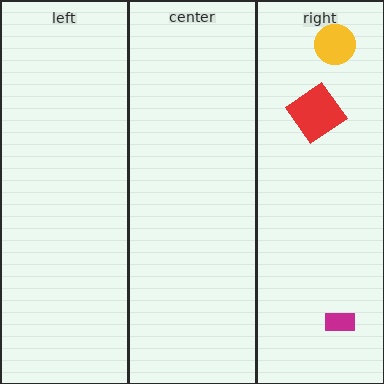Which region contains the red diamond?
The right region.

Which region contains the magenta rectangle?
The right region.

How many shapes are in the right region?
3.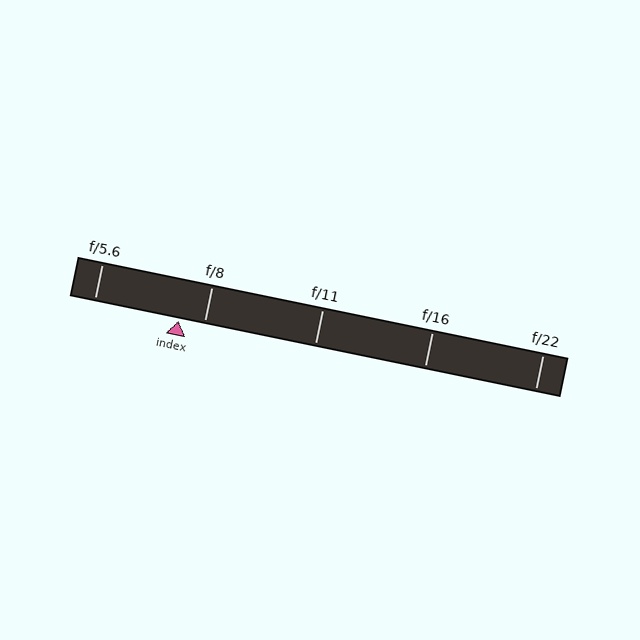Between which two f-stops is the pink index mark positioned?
The index mark is between f/5.6 and f/8.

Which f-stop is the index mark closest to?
The index mark is closest to f/8.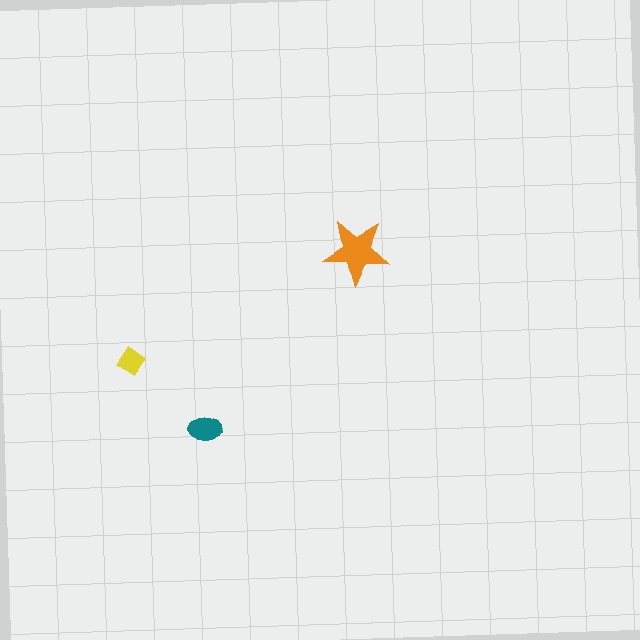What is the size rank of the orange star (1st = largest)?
1st.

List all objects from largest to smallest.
The orange star, the teal ellipse, the yellow diamond.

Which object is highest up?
The orange star is topmost.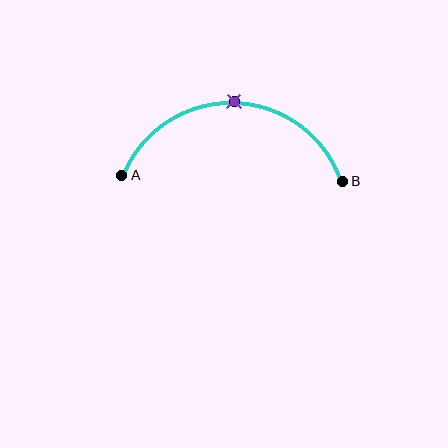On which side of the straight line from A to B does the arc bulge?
The arc bulges above the straight line connecting A and B.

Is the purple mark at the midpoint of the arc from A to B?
Yes. The purple mark lies on the arc at equal arc-length from both A and B — it is the arc midpoint.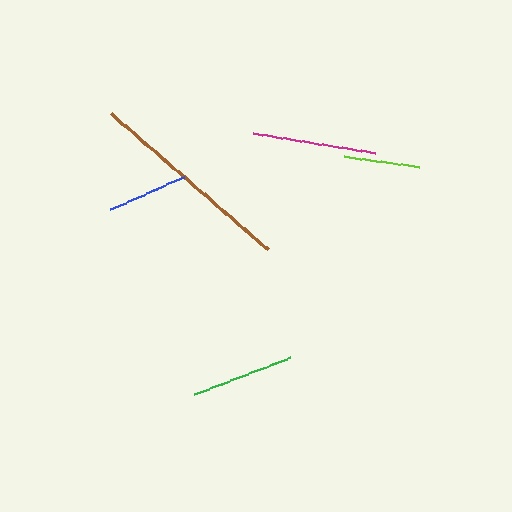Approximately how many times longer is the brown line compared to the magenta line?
The brown line is approximately 1.7 times the length of the magenta line.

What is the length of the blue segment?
The blue segment is approximately 81 pixels long.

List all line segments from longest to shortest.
From longest to shortest: brown, magenta, green, blue, lime.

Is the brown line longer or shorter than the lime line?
The brown line is longer than the lime line.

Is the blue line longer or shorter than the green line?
The green line is longer than the blue line.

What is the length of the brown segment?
The brown segment is approximately 208 pixels long.